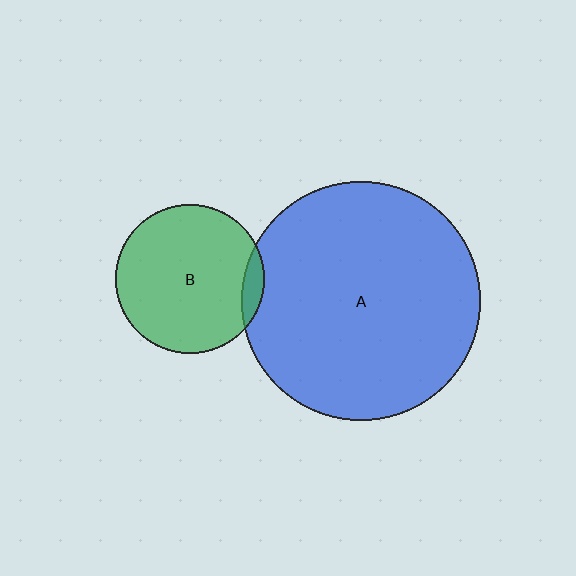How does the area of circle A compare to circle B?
Approximately 2.6 times.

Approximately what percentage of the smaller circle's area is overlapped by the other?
Approximately 5%.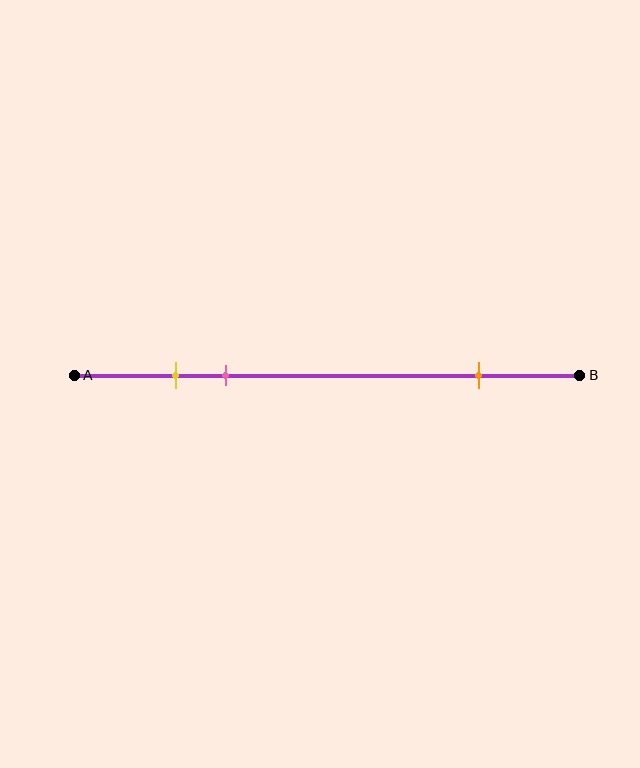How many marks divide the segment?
There are 3 marks dividing the segment.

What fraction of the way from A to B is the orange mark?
The orange mark is approximately 80% (0.8) of the way from A to B.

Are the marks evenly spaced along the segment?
No, the marks are not evenly spaced.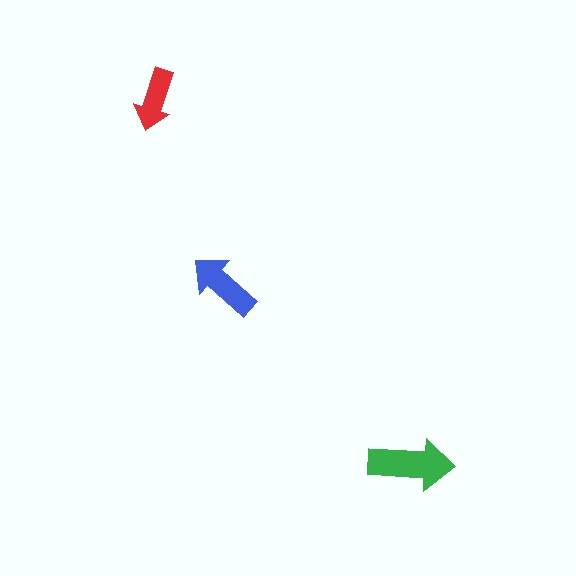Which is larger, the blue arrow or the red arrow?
The blue one.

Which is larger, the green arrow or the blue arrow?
The green one.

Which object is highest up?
The red arrow is topmost.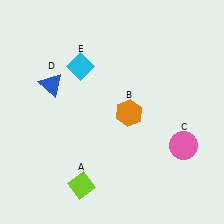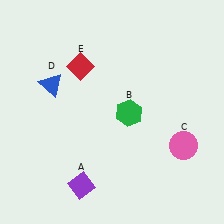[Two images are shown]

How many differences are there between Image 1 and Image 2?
There are 3 differences between the two images.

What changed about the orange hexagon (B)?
In Image 1, B is orange. In Image 2, it changed to green.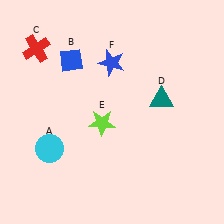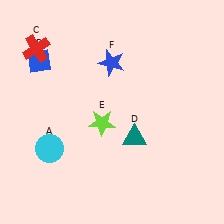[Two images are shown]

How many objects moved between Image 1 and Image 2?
2 objects moved between the two images.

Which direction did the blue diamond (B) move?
The blue diamond (B) moved left.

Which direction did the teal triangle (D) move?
The teal triangle (D) moved down.